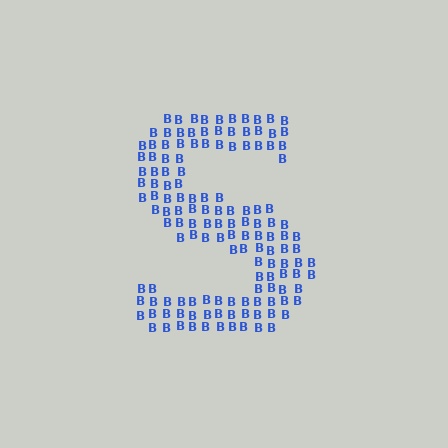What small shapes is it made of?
It is made of small letter B's.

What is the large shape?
The large shape is the letter S.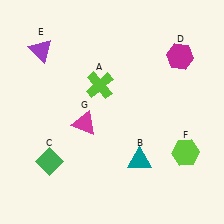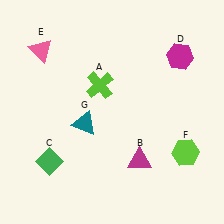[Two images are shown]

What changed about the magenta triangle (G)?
In Image 1, G is magenta. In Image 2, it changed to teal.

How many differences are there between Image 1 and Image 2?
There are 3 differences between the two images.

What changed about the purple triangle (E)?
In Image 1, E is purple. In Image 2, it changed to pink.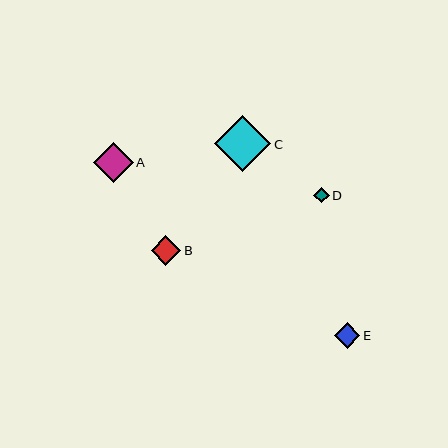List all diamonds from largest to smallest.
From largest to smallest: C, A, B, E, D.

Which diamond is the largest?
Diamond C is the largest with a size of approximately 56 pixels.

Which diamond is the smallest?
Diamond D is the smallest with a size of approximately 16 pixels.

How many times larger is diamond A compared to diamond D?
Diamond A is approximately 2.5 times the size of diamond D.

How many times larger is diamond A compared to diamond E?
Diamond A is approximately 1.6 times the size of diamond E.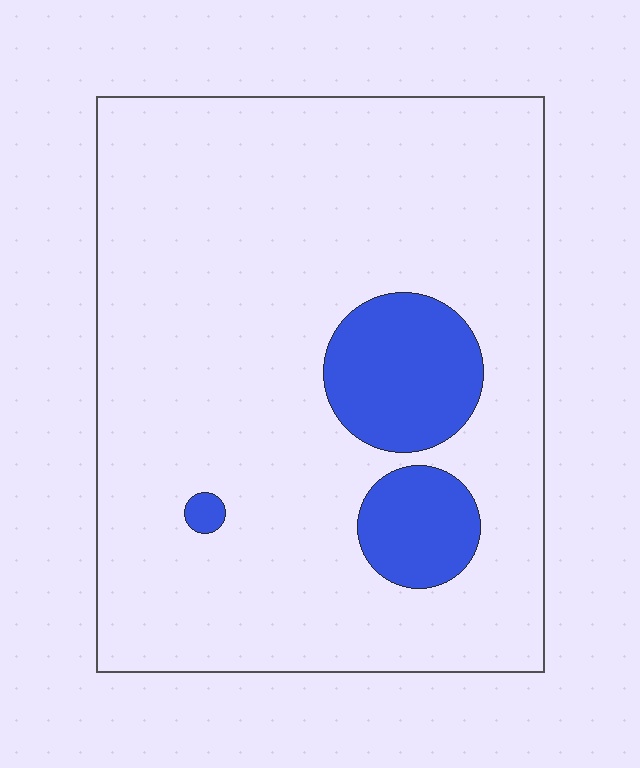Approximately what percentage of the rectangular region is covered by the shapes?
Approximately 15%.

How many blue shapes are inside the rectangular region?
3.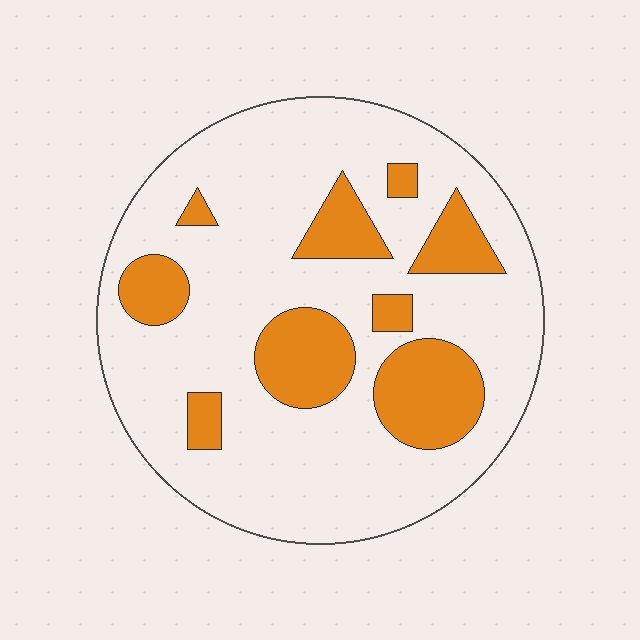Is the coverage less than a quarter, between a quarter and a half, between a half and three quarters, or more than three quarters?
Less than a quarter.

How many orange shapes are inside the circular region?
9.